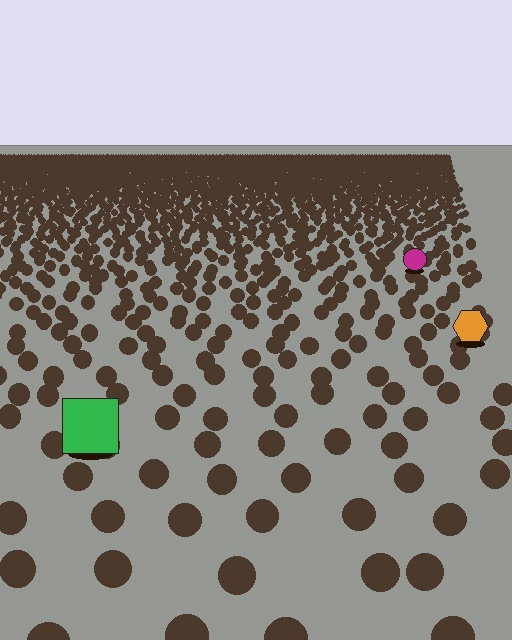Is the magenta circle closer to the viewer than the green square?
No. The green square is closer — you can tell from the texture gradient: the ground texture is coarser near it.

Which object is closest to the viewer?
The green square is closest. The texture marks near it are larger and more spread out.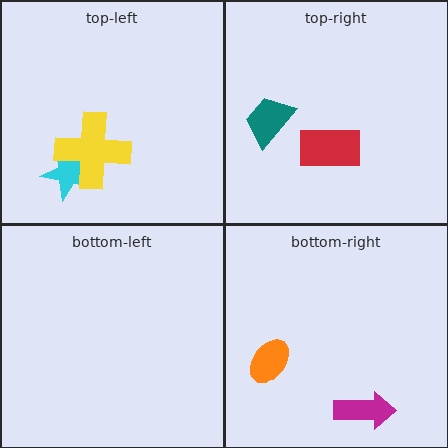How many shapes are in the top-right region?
2.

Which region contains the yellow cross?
The top-left region.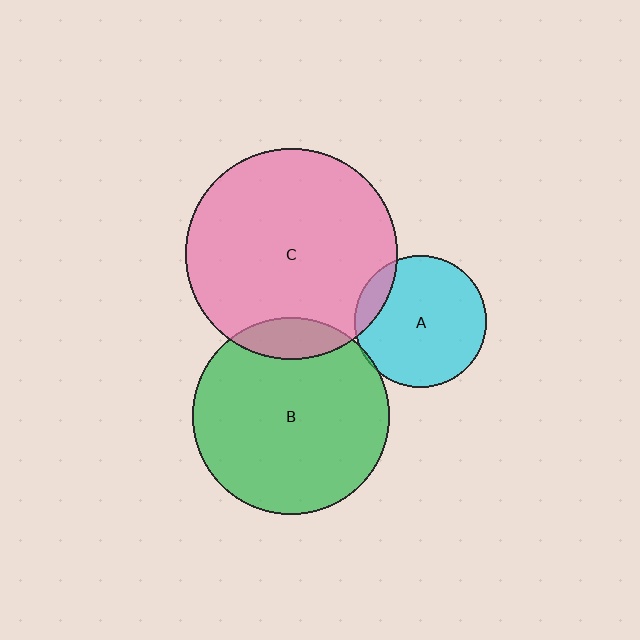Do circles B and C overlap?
Yes.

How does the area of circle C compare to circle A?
Approximately 2.6 times.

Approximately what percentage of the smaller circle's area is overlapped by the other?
Approximately 10%.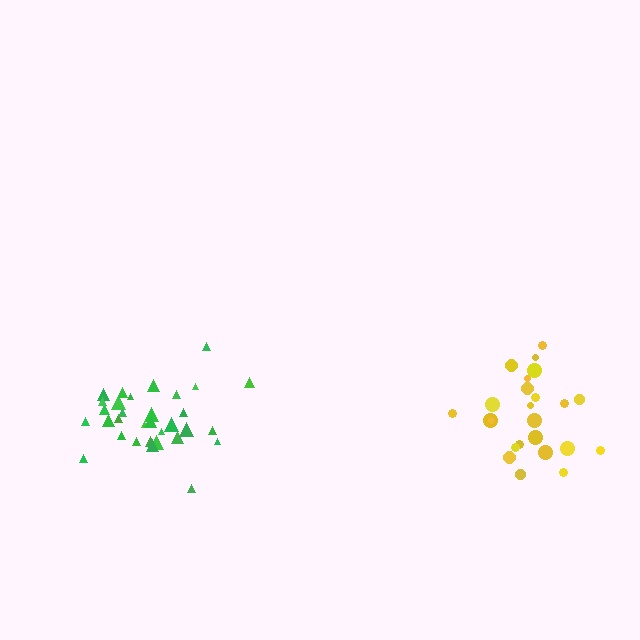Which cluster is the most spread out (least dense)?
Yellow.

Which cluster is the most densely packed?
Green.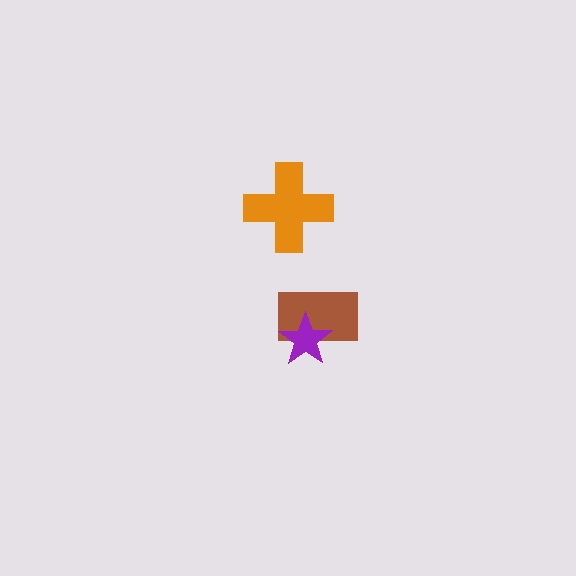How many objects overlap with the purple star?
1 object overlaps with the purple star.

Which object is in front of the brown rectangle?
The purple star is in front of the brown rectangle.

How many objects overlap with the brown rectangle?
1 object overlaps with the brown rectangle.